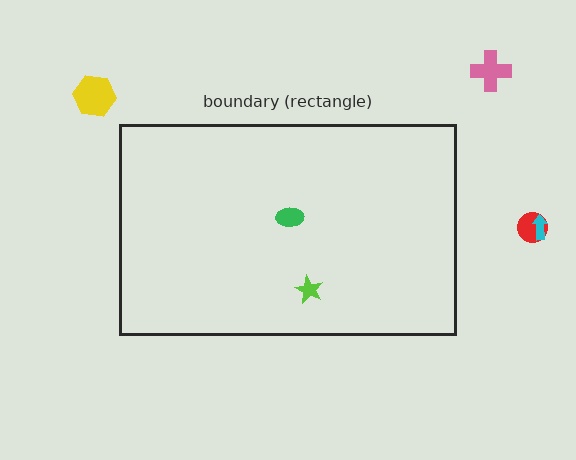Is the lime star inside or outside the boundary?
Inside.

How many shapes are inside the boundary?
2 inside, 4 outside.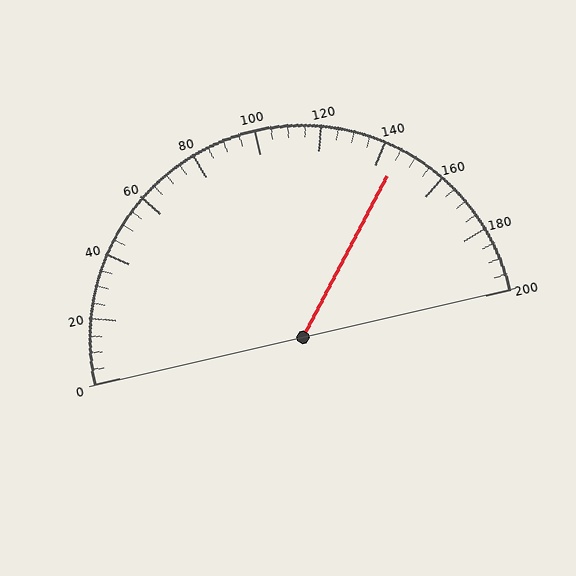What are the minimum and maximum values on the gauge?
The gauge ranges from 0 to 200.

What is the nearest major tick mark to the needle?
The nearest major tick mark is 140.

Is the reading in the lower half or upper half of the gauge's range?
The reading is in the upper half of the range (0 to 200).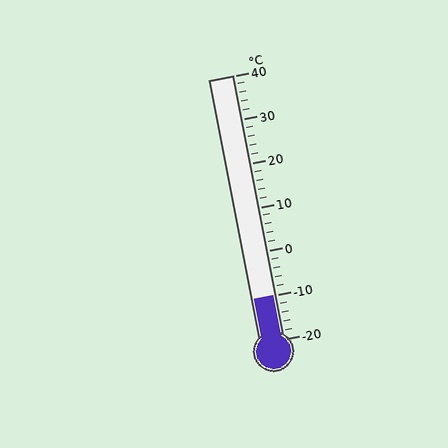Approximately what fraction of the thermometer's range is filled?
The thermometer is filled to approximately 15% of its range.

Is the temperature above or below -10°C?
The temperature is at -10°C.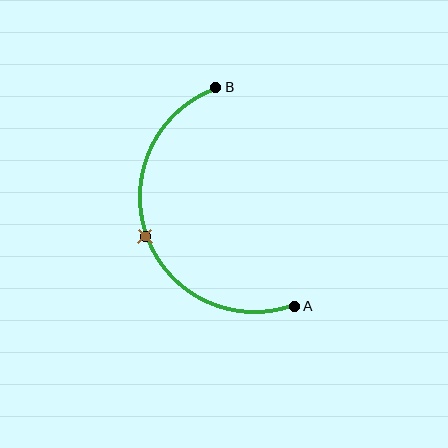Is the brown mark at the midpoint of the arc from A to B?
Yes. The brown mark lies on the arc at equal arc-length from both A and B — it is the arc midpoint.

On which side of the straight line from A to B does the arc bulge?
The arc bulges to the left of the straight line connecting A and B.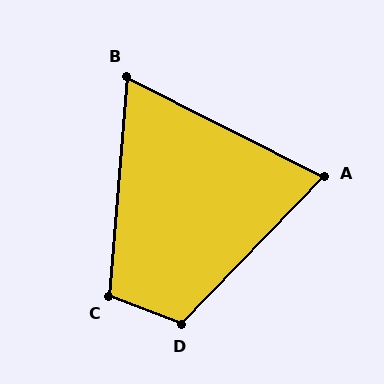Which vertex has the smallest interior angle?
B, at approximately 68 degrees.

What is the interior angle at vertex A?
Approximately 73 degrees (acute).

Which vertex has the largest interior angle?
D, at approximately 112 degrees.